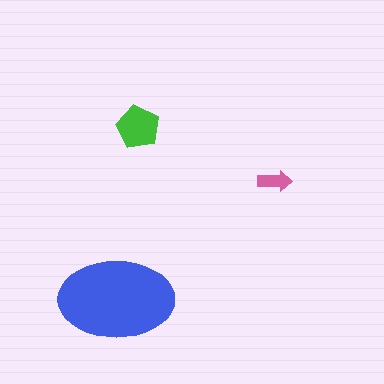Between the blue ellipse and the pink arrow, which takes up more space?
The blue ellipse.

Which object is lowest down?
The blue ellipse is bottommost.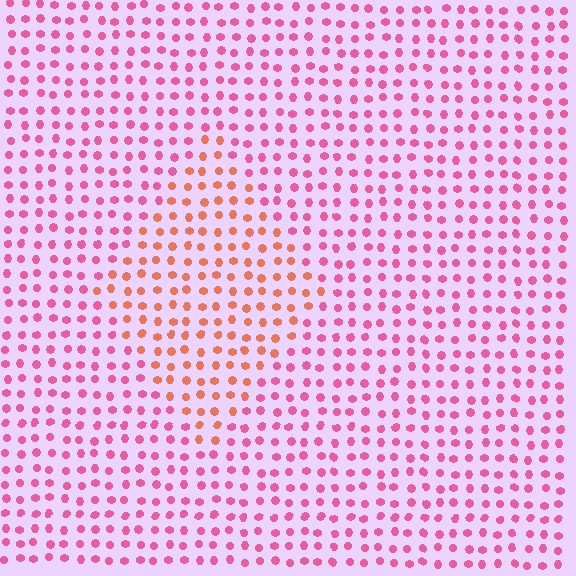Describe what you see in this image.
The image is filled with small pink elements in a uniform arrangement. A diamond-shaped region is visible where the elements are tinted to a slightly different hue, forming a subtle color boundary.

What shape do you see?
I see a diamond.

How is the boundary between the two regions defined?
The boundary is defined purely by a slight shift in hue (about 40 degrees). Spacing, size, and orientation are identical on both sides.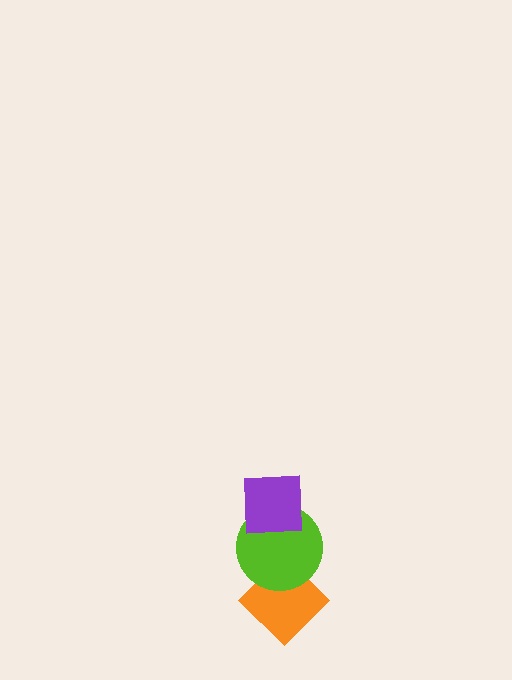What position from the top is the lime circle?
The lime circle is 2nd from the top.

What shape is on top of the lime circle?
The purple square is on top of the lime circle.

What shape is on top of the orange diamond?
The lime circle is on top of the orange diamond.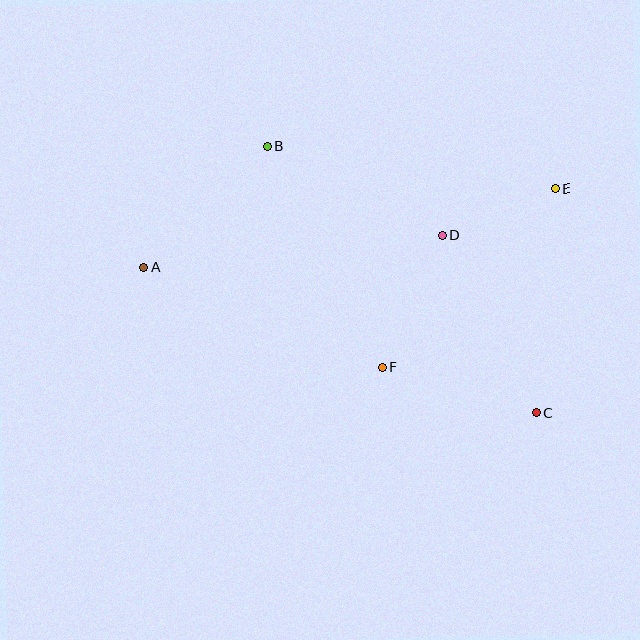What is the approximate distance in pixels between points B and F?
The distance between B and F is approximately 249 pixels.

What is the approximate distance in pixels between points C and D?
The distance between C and D is approximately 200 pixels.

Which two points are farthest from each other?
Points A and E are farthest from each other.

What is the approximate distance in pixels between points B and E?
The distance between B and E is approximately 291 pixels.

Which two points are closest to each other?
Points D and E are closest to each other.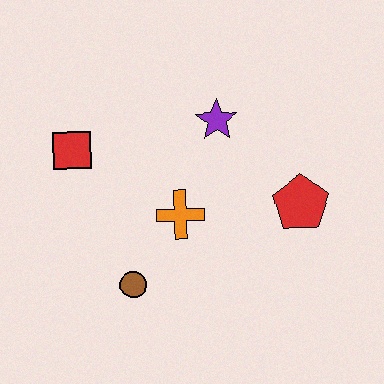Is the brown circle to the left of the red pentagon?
Yes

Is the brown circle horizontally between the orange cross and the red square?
Yes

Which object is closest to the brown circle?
The orange cross is closest to the brown circle.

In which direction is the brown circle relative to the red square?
The brown circle is below the red square.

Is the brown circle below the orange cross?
Yes